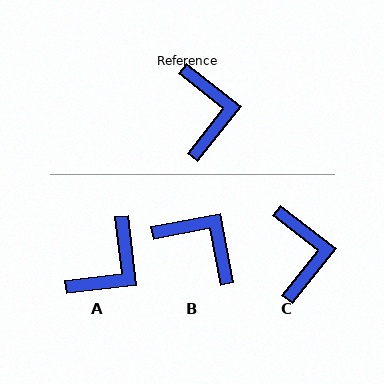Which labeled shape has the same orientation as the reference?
C.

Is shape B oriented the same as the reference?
No, it is off by about 49 degrees.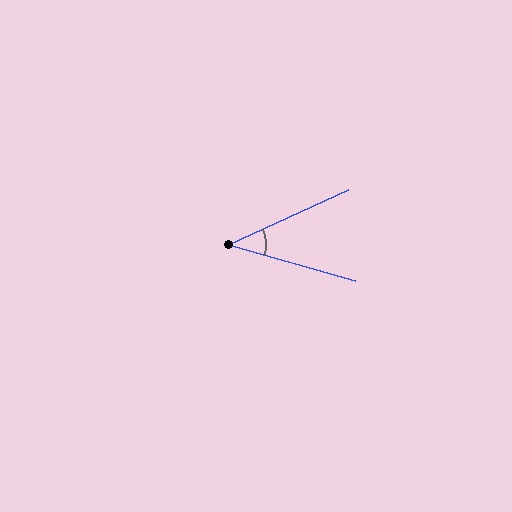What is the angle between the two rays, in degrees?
Approximately 41 degrees.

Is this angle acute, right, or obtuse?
It is acute.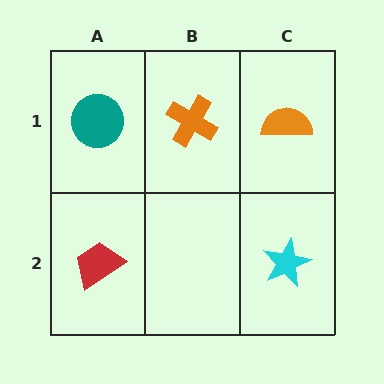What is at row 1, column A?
A teal circle.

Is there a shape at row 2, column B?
No, that cell is empty.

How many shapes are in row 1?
3 shapes.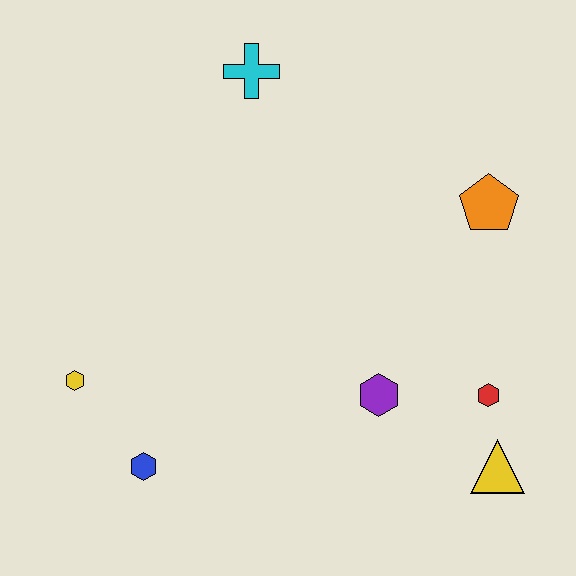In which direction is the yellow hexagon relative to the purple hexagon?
The yellow hexagon is to the left of the purple hexagon.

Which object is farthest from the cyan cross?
The yellow triangle is farthest from the cyan cross.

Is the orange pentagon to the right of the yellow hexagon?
Yes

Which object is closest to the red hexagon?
The yellow triangle is closest to the red hexagon.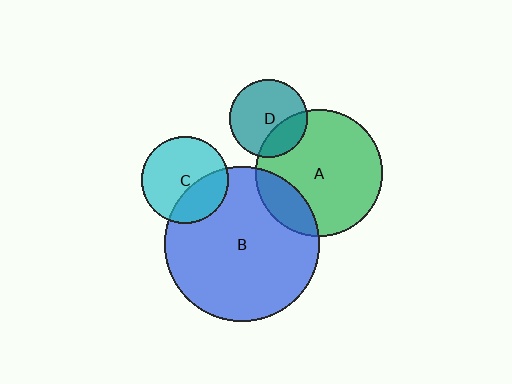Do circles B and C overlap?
Yes.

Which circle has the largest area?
Circle B (blue).